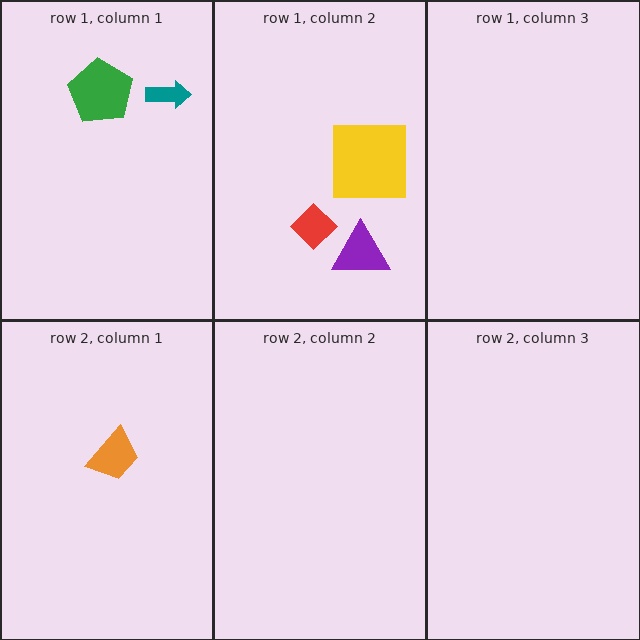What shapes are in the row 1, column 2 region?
The yellow square, the red diamond, the purple triangle.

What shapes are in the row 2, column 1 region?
The orange trapezoid.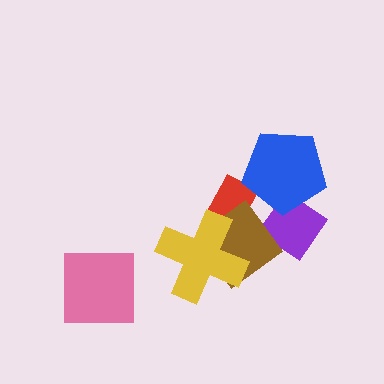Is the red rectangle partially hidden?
Yes, it is partially covered by another shape.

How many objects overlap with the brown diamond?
2 objects overlap with the brown diamond.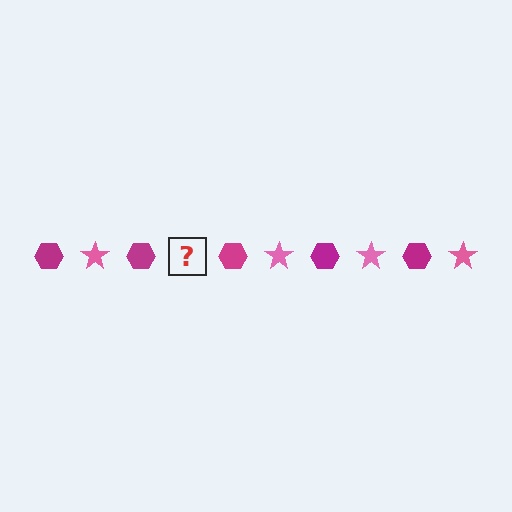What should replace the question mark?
The question mark should be replaced with a pink star.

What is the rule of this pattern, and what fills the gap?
The rule is that the pattern alternates between magenta hexagon and pink star. The gap should be filled with a pink star.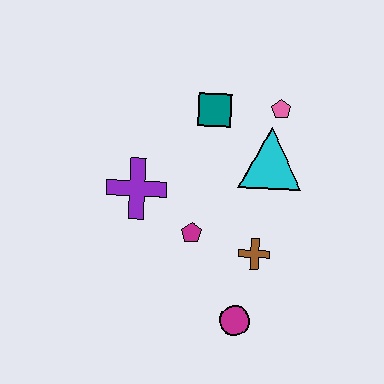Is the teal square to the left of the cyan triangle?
Yes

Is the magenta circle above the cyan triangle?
No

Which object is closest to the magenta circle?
The brown cross is closest to the magenta circle.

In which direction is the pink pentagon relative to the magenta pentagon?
The pink pentagon is above the magenta pentagon.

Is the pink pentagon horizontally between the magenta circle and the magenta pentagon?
No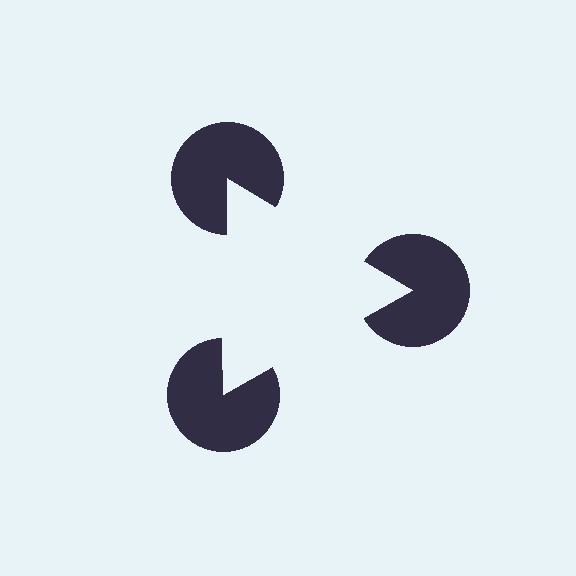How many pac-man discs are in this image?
There are 3 — one at each vertex of the illusory triangle.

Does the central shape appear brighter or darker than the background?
It typically appears slightly brighter than the background, even though no actual brightness change is drawn.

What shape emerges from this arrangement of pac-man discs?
An illusory triangle — its edges are inferred from the aligned wedge cuts in the pac-man discs, not physically drawn.